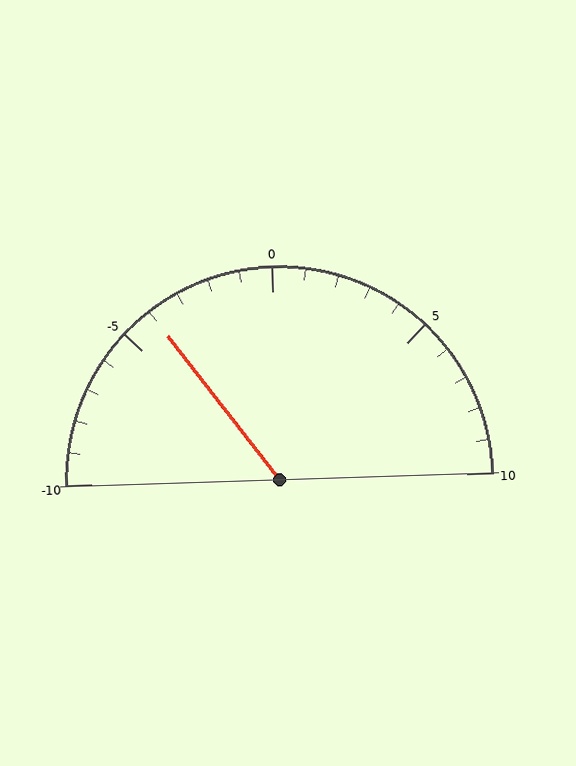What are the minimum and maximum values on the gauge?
The gauge ranges from -10 to 10.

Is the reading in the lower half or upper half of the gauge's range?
The reading is in the lower half of the range (-10 to 10).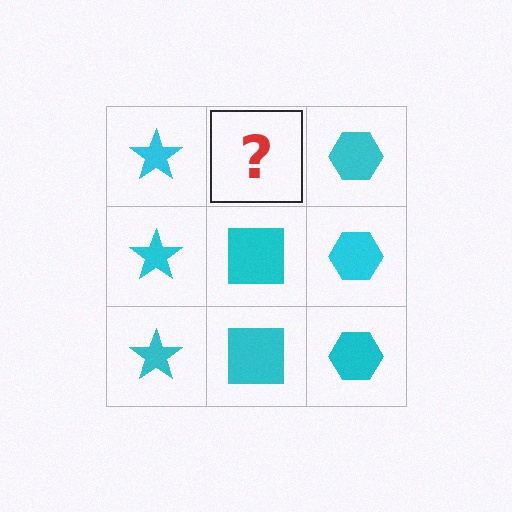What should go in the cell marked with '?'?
The missing cell should contain a cyan square.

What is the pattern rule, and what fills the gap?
The rule is that each column has a consistent shape. The gap should be filled with a cyan square.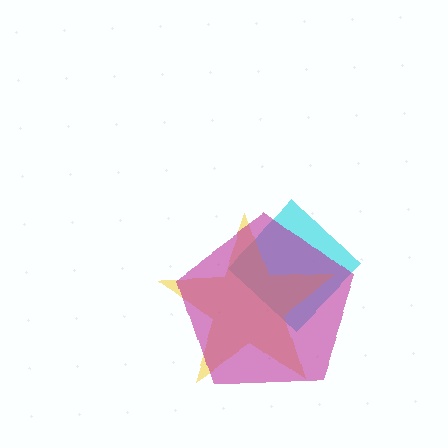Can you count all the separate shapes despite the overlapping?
Yes, there are 3 separate shapes.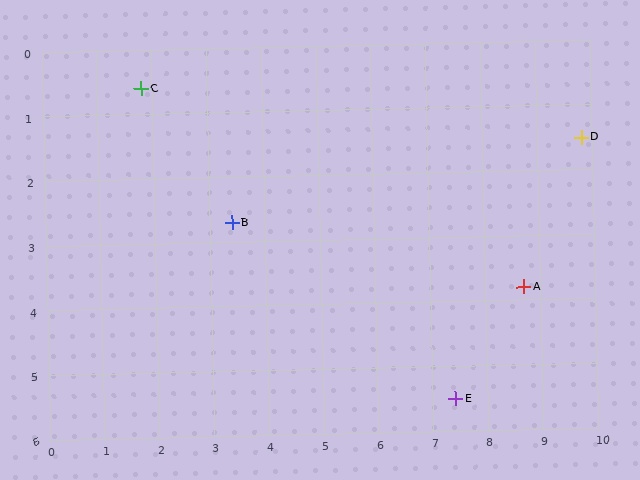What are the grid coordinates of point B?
Point B is at approximately (3.4, 2.7).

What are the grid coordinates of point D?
Point D is at approximately (9.8, 1.5).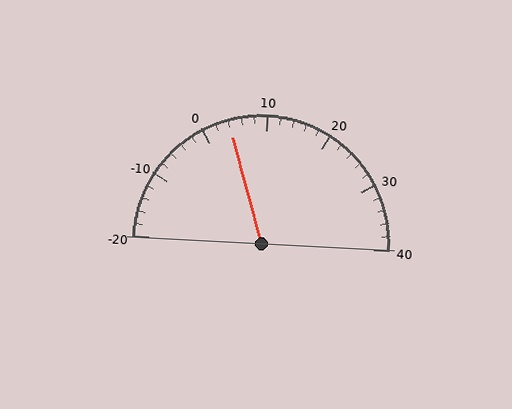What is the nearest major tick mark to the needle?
The nearest major tick mark is 0.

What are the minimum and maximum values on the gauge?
The gauge ranges from -20 to 40.